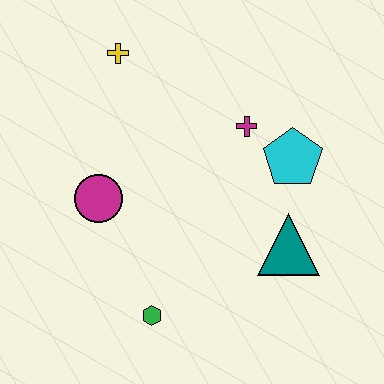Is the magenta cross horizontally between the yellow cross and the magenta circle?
No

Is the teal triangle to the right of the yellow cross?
Yes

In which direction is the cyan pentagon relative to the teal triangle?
The cyan pentagon is above the teal triangle.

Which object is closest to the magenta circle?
The green hexagon is closest to the magenta circle.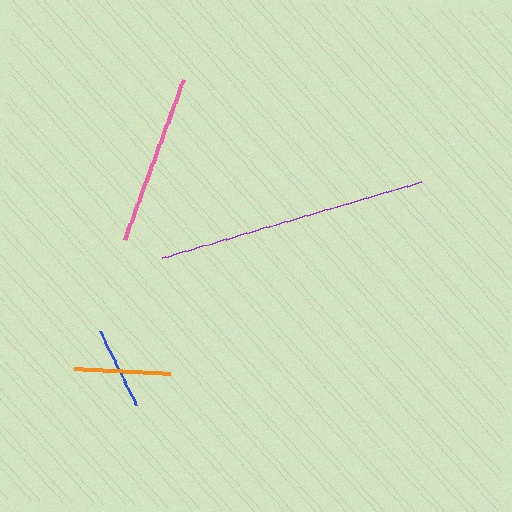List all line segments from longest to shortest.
From longest to shortest: purple, pink, orange, blue.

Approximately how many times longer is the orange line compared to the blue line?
The orange line is approximately 1.2 times the length of the blue line.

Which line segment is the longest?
The purple line is the longest at approximately 271 pixels.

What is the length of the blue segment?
The blue segment is approximately 83 pixels long.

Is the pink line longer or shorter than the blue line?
The pink line is longer than the blue line.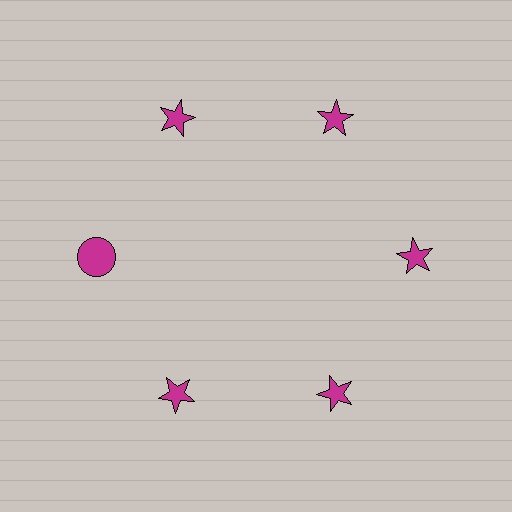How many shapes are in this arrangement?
There are 6 shapes arranged in a ring pattern.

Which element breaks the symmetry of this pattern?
The magenta circle at roughly the 9 o'clock position breaks the symmetry. All other shapes are magenta stars.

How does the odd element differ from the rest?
It has a different shape: circle instead of star.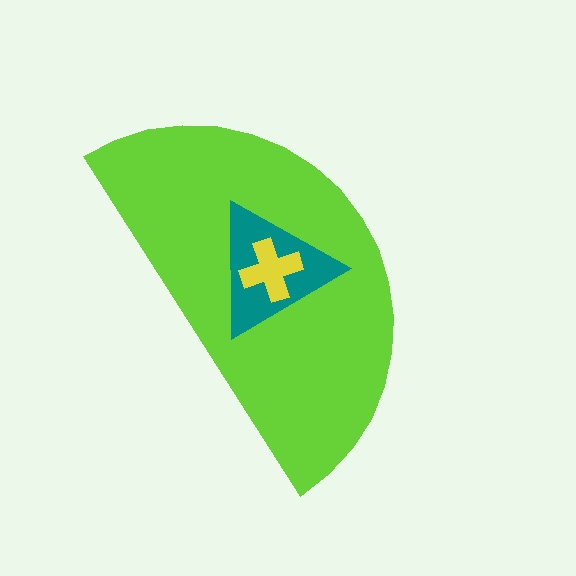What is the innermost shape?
The yellow cross.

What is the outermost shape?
The lime semicircle.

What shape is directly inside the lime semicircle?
The teal triangle.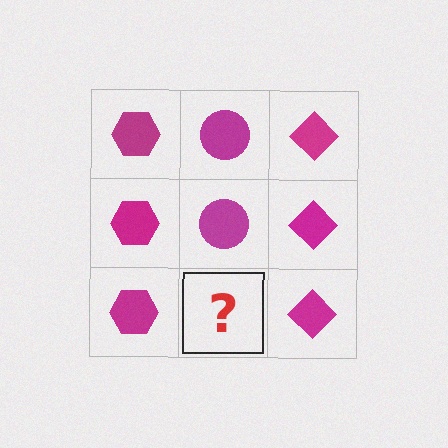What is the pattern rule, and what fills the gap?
The rule is that each column has a consistent shape. The gap should be filled with a magenta circle.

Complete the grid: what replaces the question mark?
The question mark should be replaced with a magenta circle.